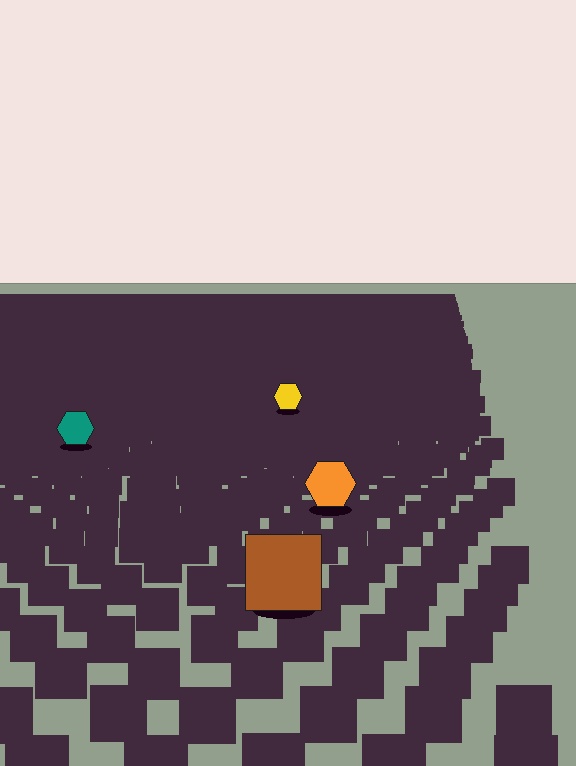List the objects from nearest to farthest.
From nearest to farthest: the brown square, the orange hexagon, the teal hexagon, the yellow hexagon.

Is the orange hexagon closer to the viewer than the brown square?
No. The brown square is closer — you can tell from the texture gradient: the ground texture is coarser near it.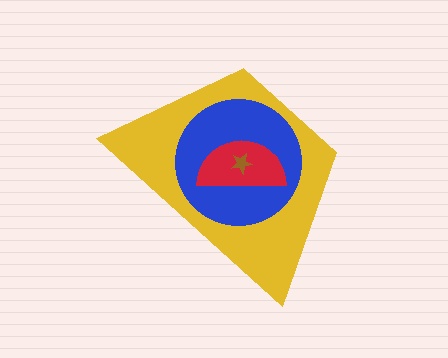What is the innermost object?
The brown star.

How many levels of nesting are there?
4.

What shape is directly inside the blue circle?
The red semicircle.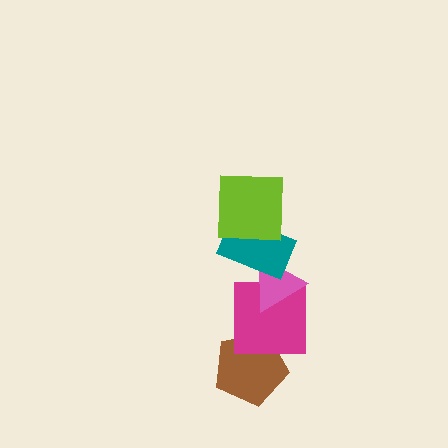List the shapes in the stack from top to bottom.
From top to bottom: the lime square, the teal rectangle, the pink triangle, the magenta square, the brown pentagon.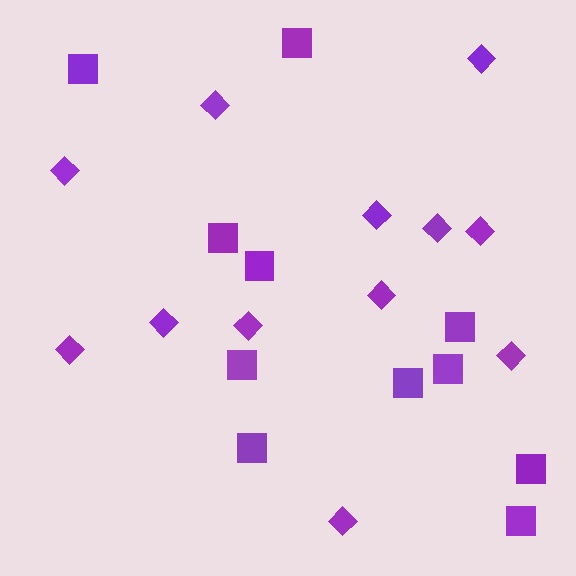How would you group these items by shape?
There are 2 groups: one group of squares (11) and one group of diamonds (12).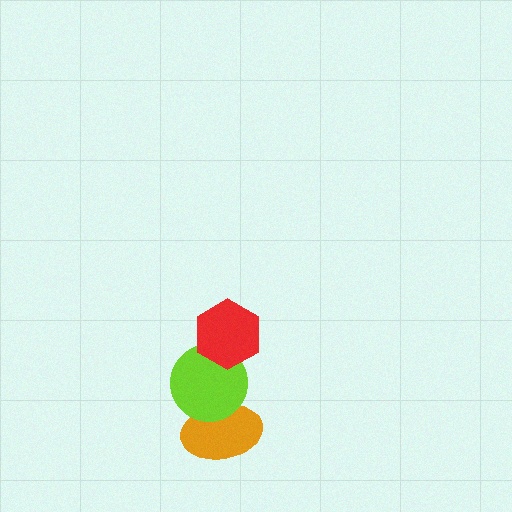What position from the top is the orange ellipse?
The orange ellipse is 3rd from the top.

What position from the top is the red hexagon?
The red hexagon is 1st from the top.